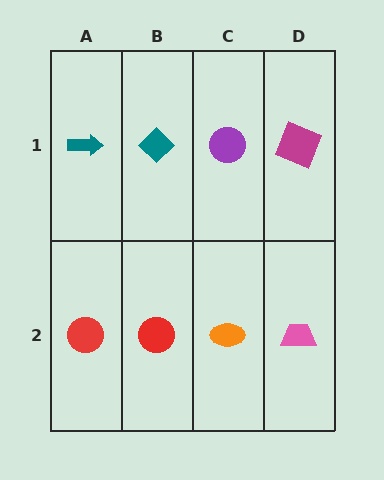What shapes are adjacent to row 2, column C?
A purple circle (row 1, column C), a red circle (row 2, column B), a pink trapezoid (row 2, column D).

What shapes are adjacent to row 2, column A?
A teal arrow (row 1, column A), a red circle (row 2, column B).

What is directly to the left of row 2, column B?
A red circle.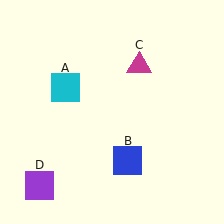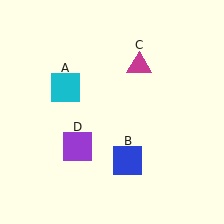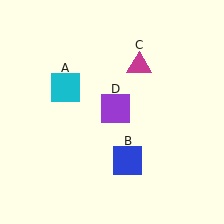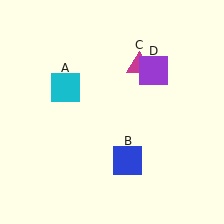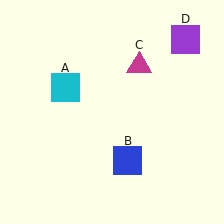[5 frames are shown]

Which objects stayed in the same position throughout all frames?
Cyan square (object A) and blue square (object B) and magenta triangle (object C) remained stationary.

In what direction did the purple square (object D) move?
The purple square (object D) moved up and to the right.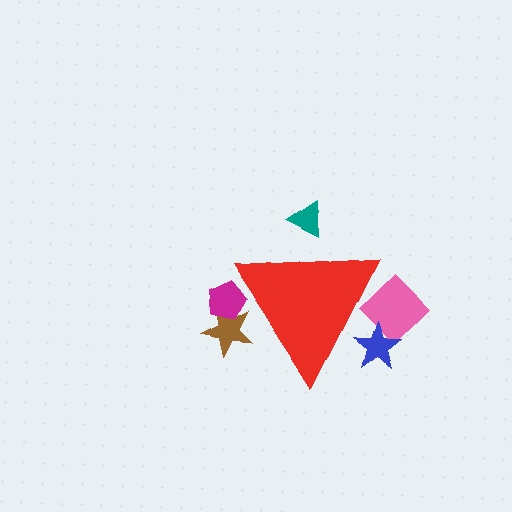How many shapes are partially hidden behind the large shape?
5 shapes are partially hidden.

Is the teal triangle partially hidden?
Yes, the teal triangle is partially hidden behind the red triangle.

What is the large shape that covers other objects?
A red triangle.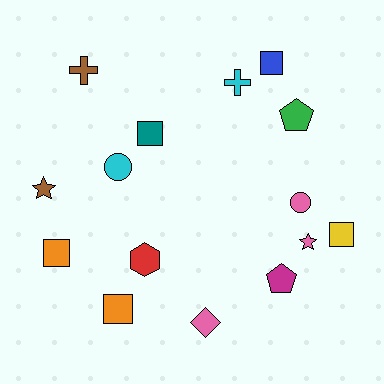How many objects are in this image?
There are 15 objects.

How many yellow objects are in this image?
There is 1 yellow object.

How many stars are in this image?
There are 2 stars.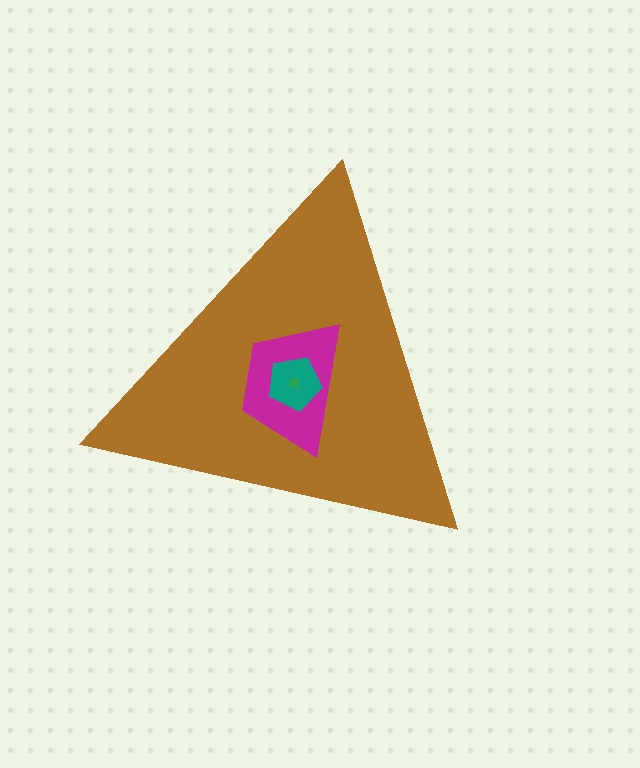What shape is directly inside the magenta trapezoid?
The teal pentagon.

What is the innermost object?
The green star.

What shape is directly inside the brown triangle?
The magenta trapezoid.